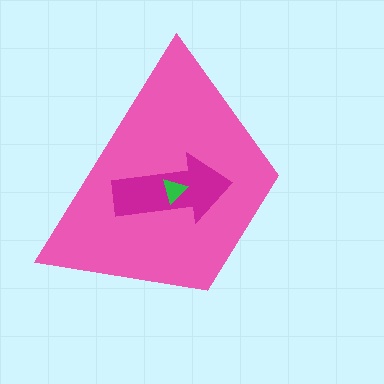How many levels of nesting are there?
3.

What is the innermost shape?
The green triangle.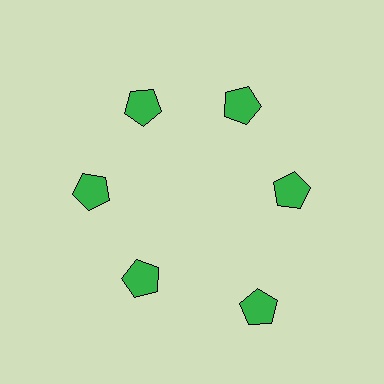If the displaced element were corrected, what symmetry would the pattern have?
It would have 6-fold rotational symmetry — the pattern would map onto itself every 60 degrees.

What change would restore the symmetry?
The symmetry would be restored by moving it inward, back onto the ring so that all 6 pentagons sit at equal angles and equal distance from the center.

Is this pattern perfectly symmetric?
No. The 6 green pentagons are arranged in a ring, but one element near the 5 o'clock position is pushed outward from the center, breaking the 6-fold rotational symmetry.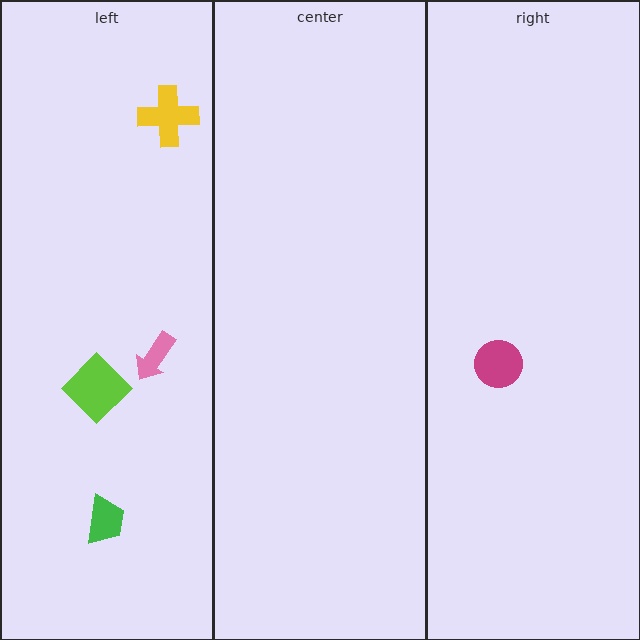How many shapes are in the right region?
1.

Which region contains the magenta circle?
The right region.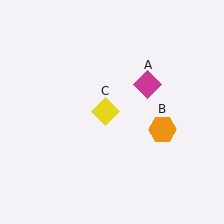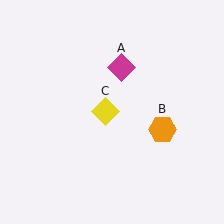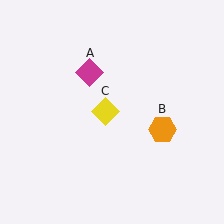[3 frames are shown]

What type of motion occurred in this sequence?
The magenta diamond (object A) rotated counterclockwise around the center of the scene.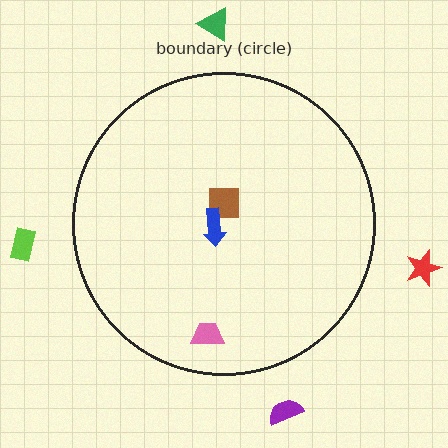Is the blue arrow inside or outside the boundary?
Inside.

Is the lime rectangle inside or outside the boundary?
Outside.